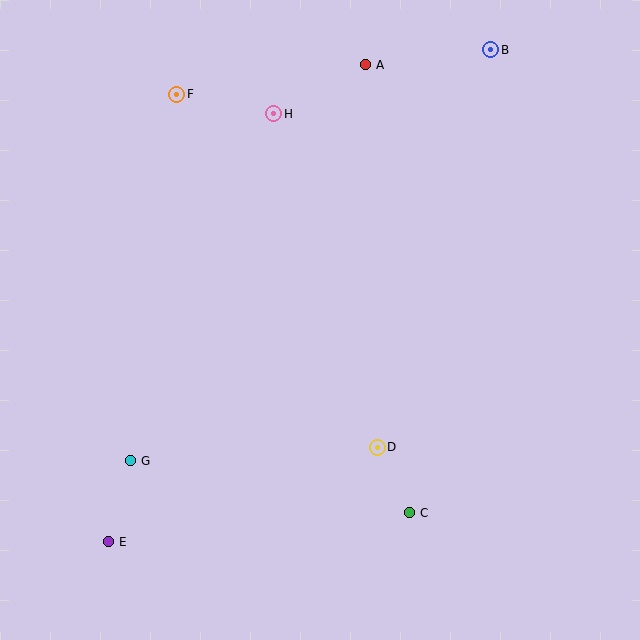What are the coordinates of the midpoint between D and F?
The midpoint between D and F is at (277, 271).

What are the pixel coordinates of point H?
Point H is at (274, 114).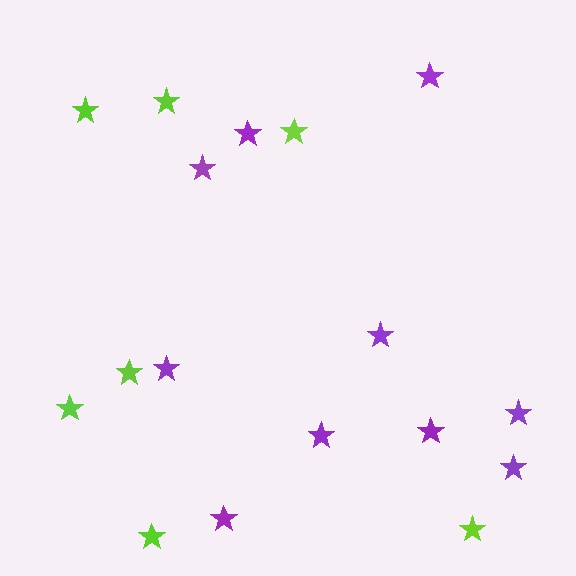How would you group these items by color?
There are 2 groups: one group of purple stars (10) and one group of lime stars (7).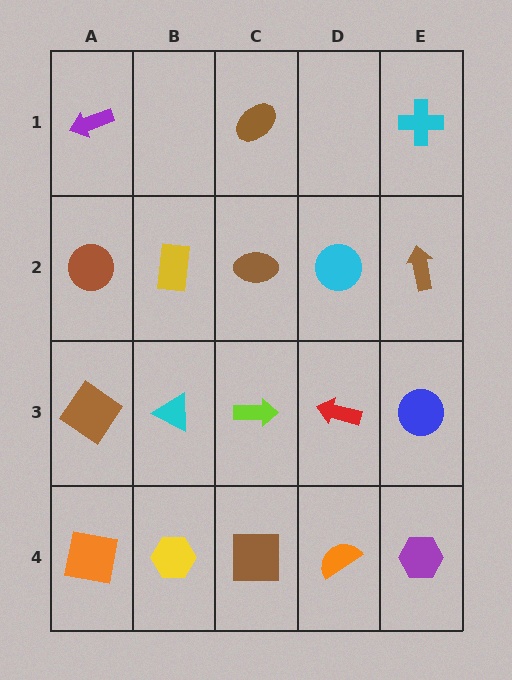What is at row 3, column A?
A brown diamond.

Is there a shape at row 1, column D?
No, that cell is empty.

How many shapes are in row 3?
5 shapes.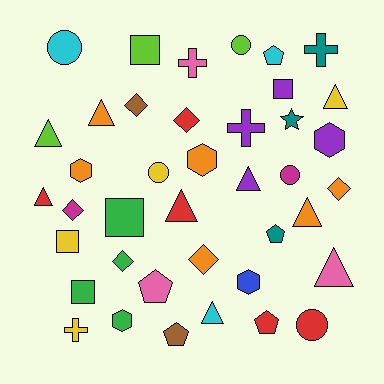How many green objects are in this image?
There are 4 green objects.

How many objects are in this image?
There are 40 objects.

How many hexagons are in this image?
There are 5 hexagons.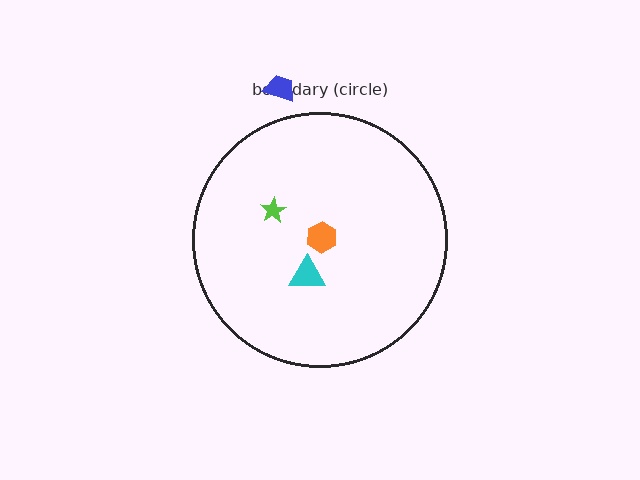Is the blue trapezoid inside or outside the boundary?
Outside.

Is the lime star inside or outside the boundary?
Inside.